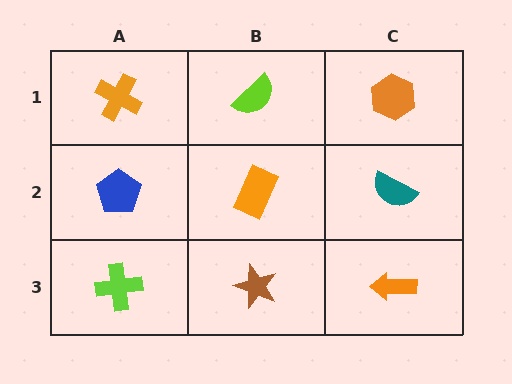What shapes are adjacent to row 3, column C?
A teal semicircle (row 2, column C), a brown star (row 3, column B).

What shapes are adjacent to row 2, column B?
A lime semicircle (row 1, column B), a brown star (row 3, column B), a blue pentagon (row 2, column A), a teal semicircle (row 2, column C).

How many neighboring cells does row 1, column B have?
3.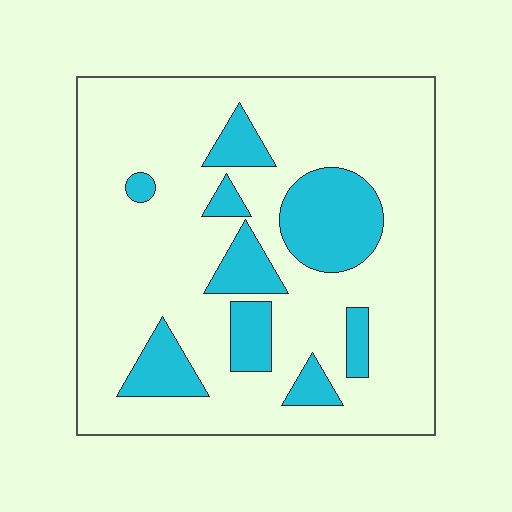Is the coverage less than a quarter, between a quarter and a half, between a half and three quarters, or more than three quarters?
Less than a quarter.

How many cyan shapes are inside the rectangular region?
9.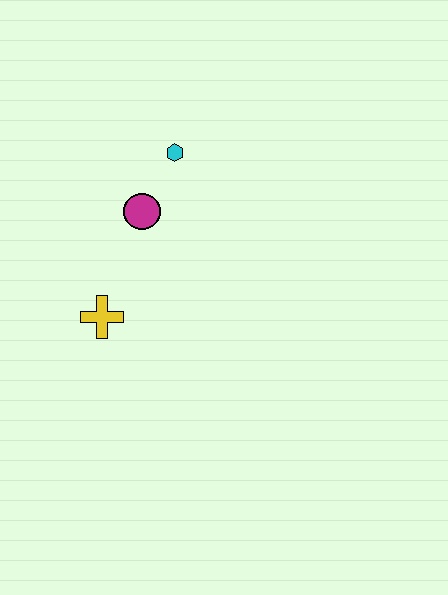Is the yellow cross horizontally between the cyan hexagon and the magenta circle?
No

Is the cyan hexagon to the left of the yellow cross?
No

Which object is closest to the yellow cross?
The magenta circle is closest to the yellow cross.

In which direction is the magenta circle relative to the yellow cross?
The magenta circle is above the yellow cross.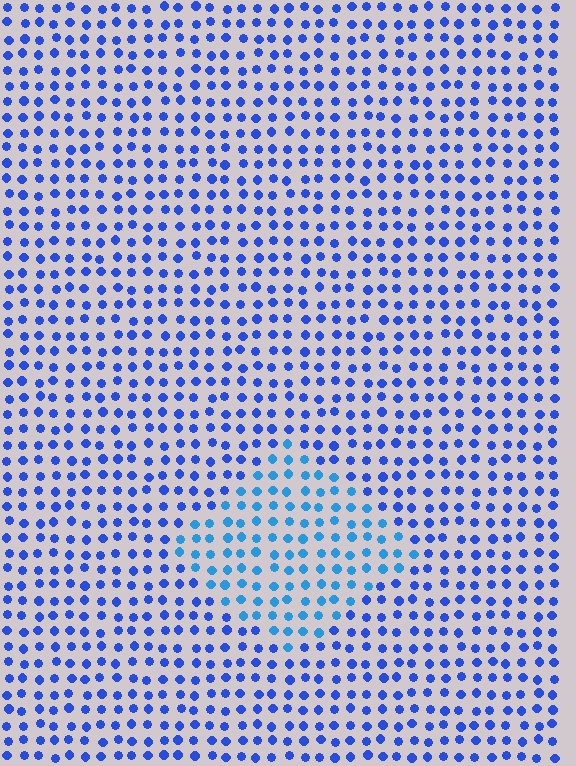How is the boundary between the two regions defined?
The boundary is defined purely by a slight shift in hue (about 26 degrees). Spacing, size, and orientation are identical on both sides.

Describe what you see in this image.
The image is filled with small blue elements in a uniform arrangement. A diamond-shaped region is visible where the elements are tinted to a slightly different hue, forming a subtle color boundary.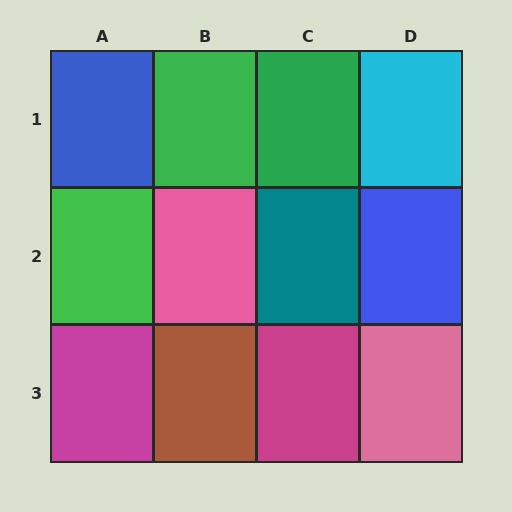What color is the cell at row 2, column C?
Teal.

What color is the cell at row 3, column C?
Magenta.